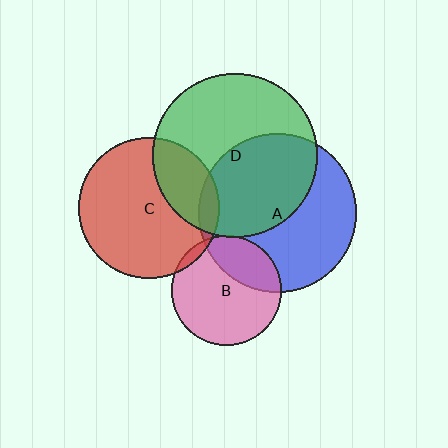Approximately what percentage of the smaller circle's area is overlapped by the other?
Approximately 45%.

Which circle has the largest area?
Circle D (green).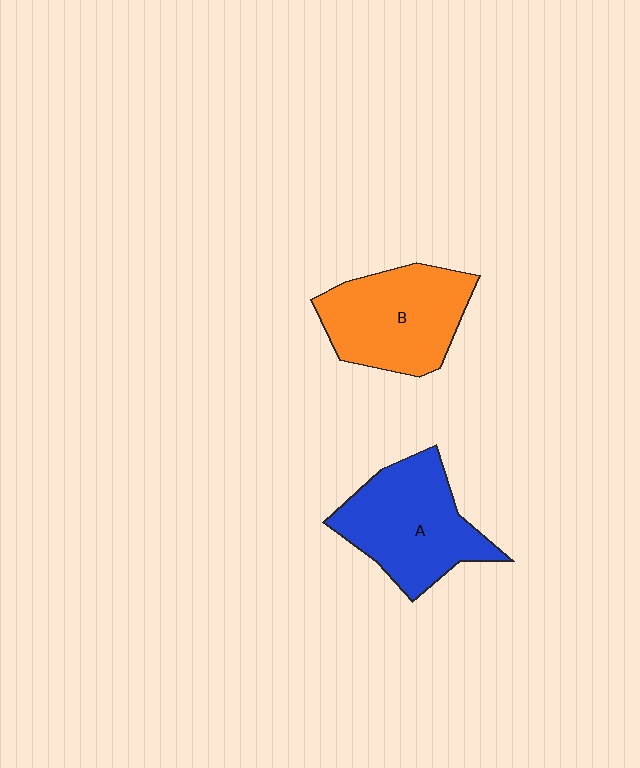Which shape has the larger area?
Shape A (blue).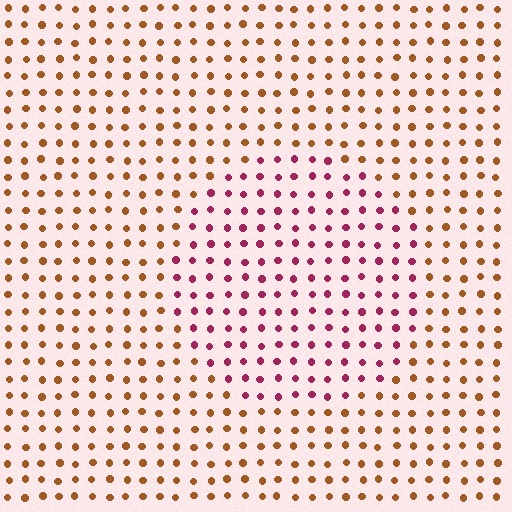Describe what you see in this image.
The image is filled with small brown elements in a uniform arrangement. A circle-shaped region is visible where the elements are tinted to a slightly different hue, forming a subtle color boundary.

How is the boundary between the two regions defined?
The boundary is defined purely by a slight shift in hue (about 53 degrees). Spacing, size, and orientation are identical on both sides.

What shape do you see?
I see a circle.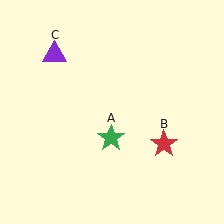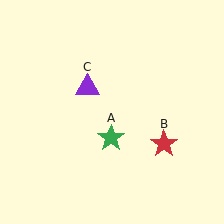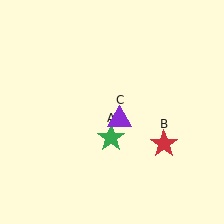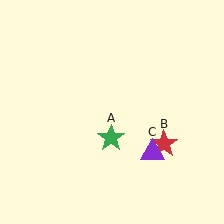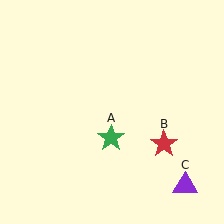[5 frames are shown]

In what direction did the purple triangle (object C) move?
The purple triangle (object C) moved down and to the right.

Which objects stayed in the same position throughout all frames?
Green star (object A) and red star (object B) remained stationary.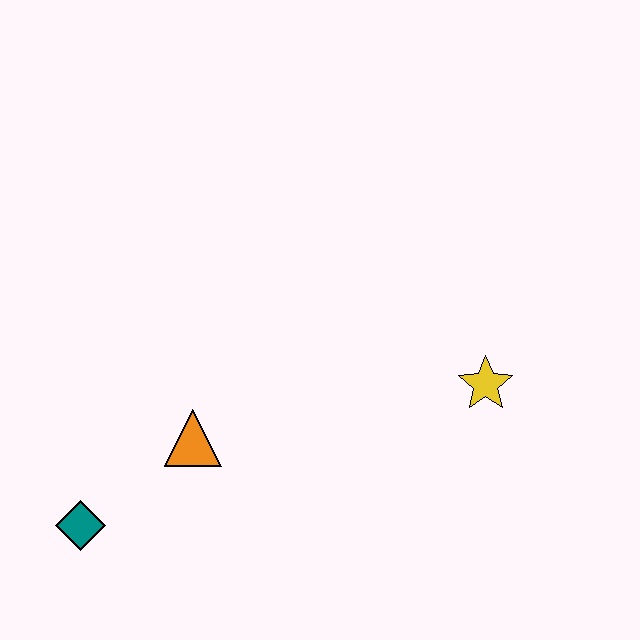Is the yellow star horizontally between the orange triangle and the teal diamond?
No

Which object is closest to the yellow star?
The orange triangle is closest to the yellow star.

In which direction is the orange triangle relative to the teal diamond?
The orange triangle is to the right of the teal diamond.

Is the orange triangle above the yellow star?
No